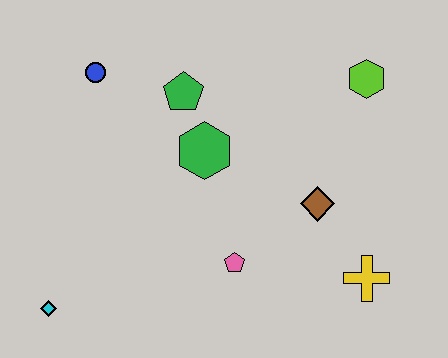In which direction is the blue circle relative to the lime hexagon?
The blue circle is to the left of the lime hexagon.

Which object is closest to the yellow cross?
The brown diamond is closest to the yellow cross.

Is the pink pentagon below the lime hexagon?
Yes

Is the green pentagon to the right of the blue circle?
Yes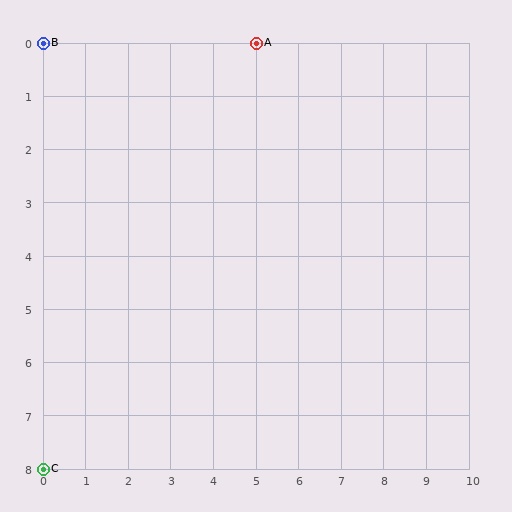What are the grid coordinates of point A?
Point A is at grid coordinates (5, 0).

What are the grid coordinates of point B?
Point B is at grid coordinates (0, 0).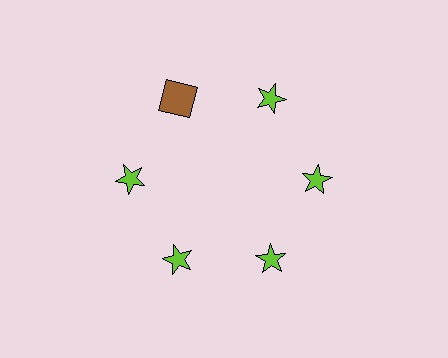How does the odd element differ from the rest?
It differs in both color (brown instead of lime) and shape (square instead of star).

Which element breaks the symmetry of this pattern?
The brown square at roughly the 11 o'clock position breaks the symmetry. All other shapes are lime stars.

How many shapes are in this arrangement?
There are 6 shapes arranged in a ring pattern.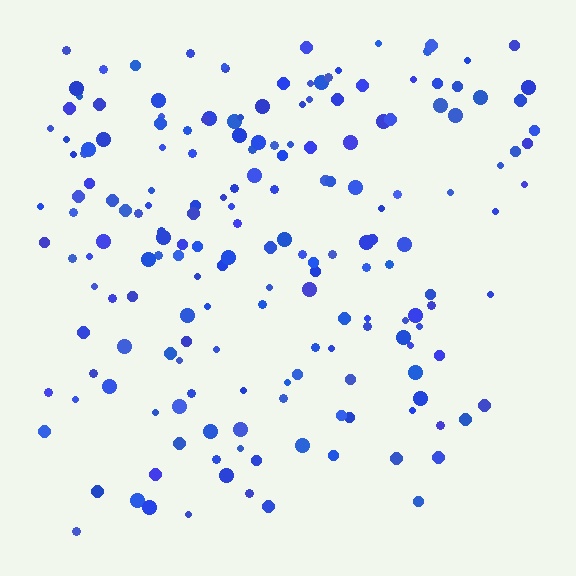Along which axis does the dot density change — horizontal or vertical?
Vertical.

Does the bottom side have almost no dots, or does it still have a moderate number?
Still a moderate number, just noticeably fewer than the top.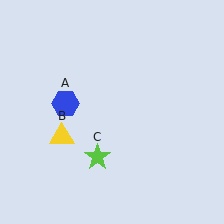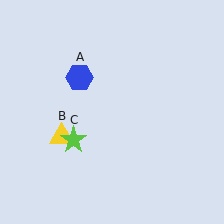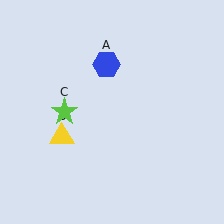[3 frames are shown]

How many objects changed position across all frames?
2 objects changed position: blue hexagon (object A), lime star (object C).